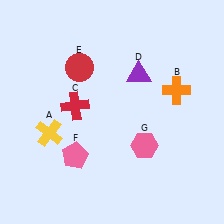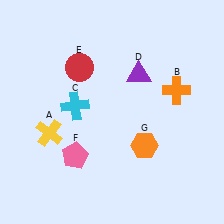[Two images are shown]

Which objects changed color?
C changed from red to cyan. G changed from pink to orange.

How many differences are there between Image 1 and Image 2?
There are 2 differences between the two images.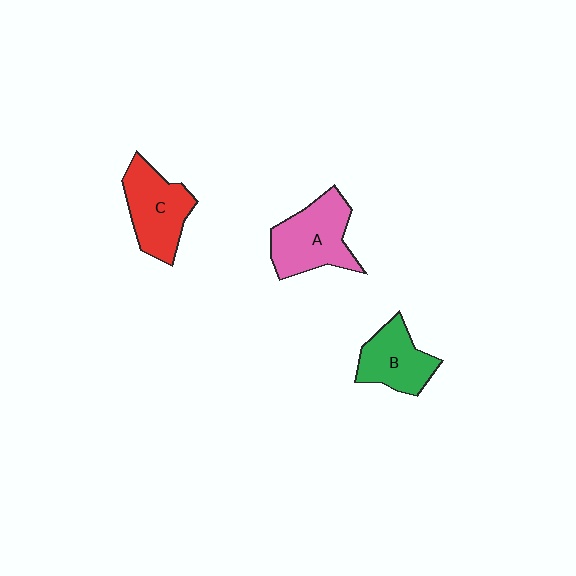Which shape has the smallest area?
Shape B (green).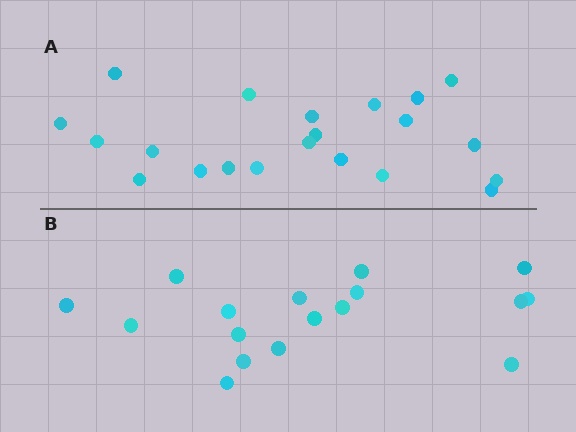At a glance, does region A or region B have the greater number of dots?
Region A (the top region) has more dots.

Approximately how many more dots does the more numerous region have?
Region A has about 4 more dots than region B.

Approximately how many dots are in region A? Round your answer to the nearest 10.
About 20 dots. (The exact count is 21, which rounds to 20.)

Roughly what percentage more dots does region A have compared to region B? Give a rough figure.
About 25% more.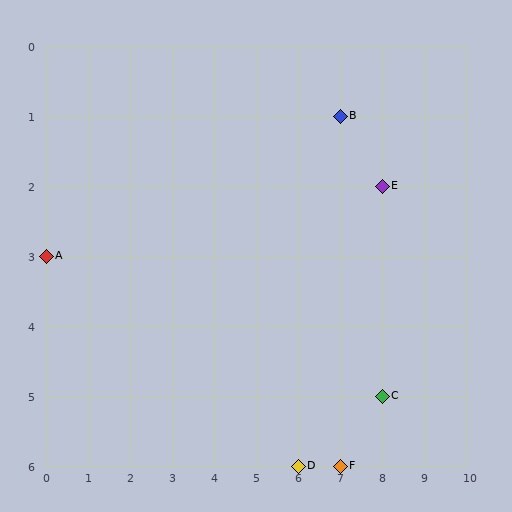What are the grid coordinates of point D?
Point D is at grid coordinates (6, 6).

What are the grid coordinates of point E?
Point E is at grid coordinates (8, 2).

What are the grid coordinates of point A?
Point A is at grid coordinates (0, 3).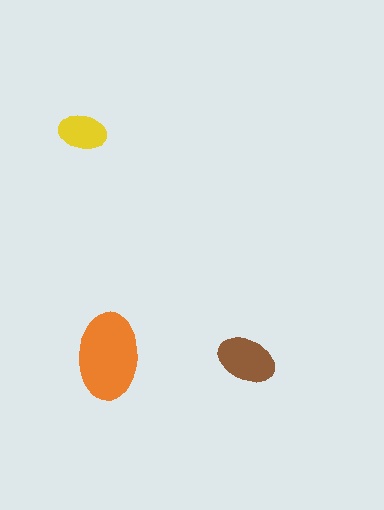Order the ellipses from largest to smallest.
the orange one, the brown one, the yellow one.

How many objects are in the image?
There are 3 objects in the image.